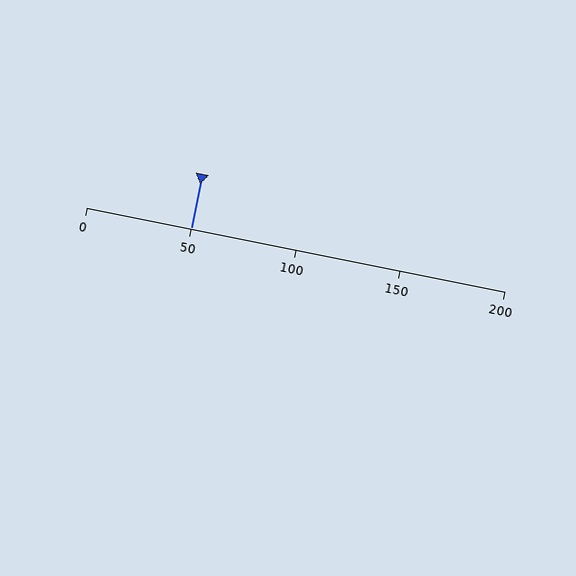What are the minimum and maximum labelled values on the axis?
The axis runs from 0 to 200.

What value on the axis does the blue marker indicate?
The marker indicates approximately 50.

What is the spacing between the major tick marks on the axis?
The major ticks are spaced 50 apart.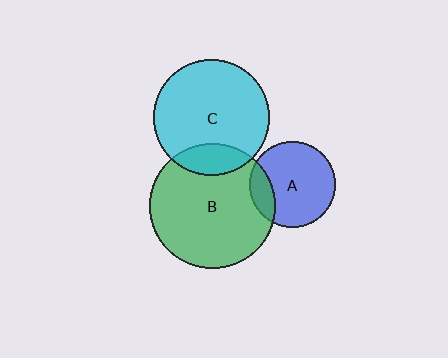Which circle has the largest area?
Circle B (green).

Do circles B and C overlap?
Yes.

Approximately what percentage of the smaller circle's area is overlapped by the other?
Approximately 20%.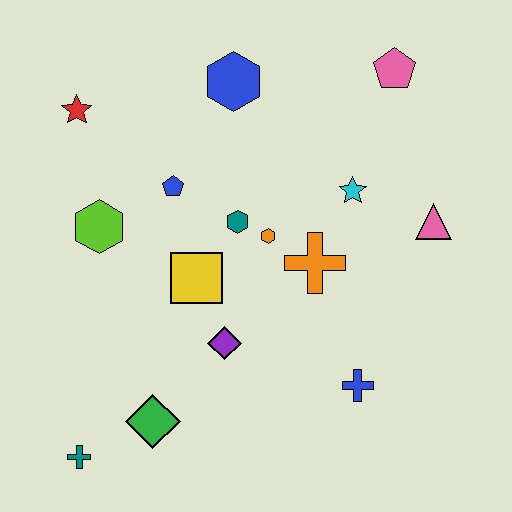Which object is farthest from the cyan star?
The teal cross is farthest from the cyan star.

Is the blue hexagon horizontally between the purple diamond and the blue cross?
Yes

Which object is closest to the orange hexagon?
The teal hexagon is closest to the orange hexagon.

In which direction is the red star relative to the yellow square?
The red star is above the yellow square.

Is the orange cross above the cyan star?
No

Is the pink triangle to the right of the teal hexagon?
Yes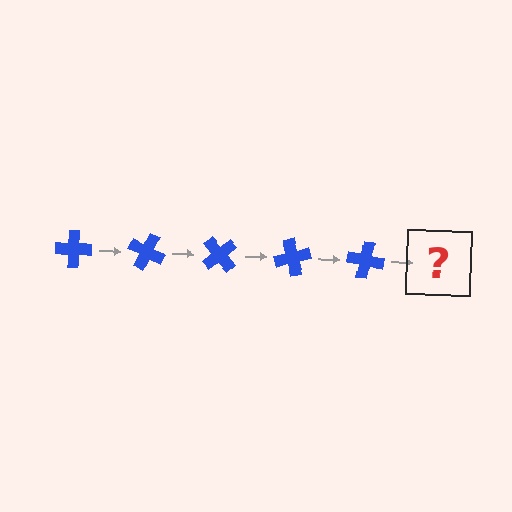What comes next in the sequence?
The next element should be a blue cross rotated 125 degrees.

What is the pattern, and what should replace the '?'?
The pattern is that the cross rotates 25 degrees each step. The '?' should be a blue cross rotated 125 degrees.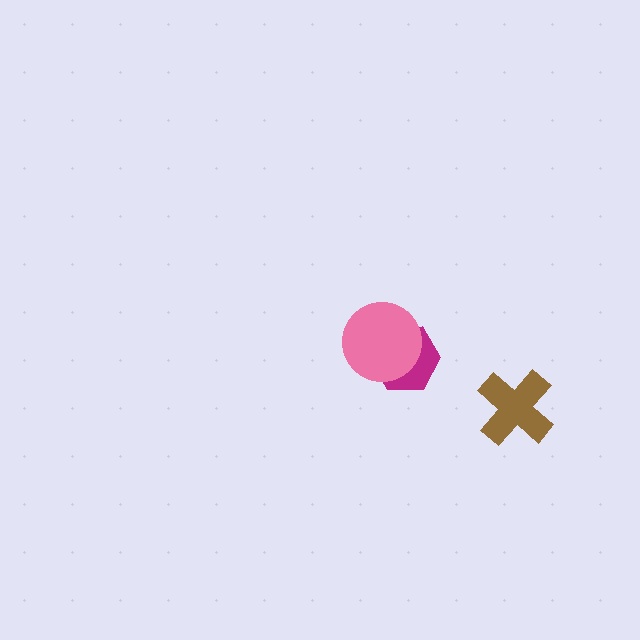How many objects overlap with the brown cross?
0 objects overlap with the brown cross.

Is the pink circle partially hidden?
No, no other shape covers it.